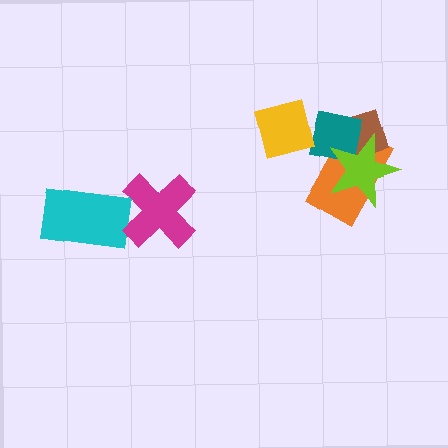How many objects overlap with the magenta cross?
1 object overlaps with the magenta cross.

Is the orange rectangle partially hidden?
Yes, it is partially covered by another shape.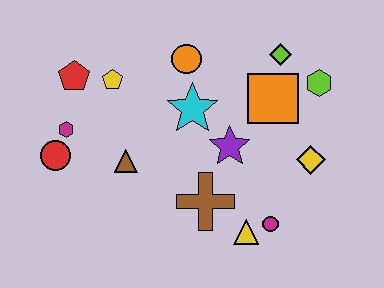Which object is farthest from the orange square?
The red circle is farthest from the orange square.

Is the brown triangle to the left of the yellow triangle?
Yes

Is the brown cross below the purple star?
Yes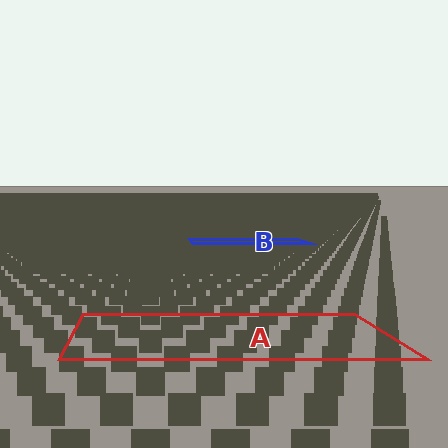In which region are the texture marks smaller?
The texture marks are smaller in region B, because it is farther away.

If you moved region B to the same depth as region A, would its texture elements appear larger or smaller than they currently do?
They would appear larger. At a closer depth, the same texture elements are projected at a bigger on-screen size.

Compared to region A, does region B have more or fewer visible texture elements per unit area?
Region B has more texture elements per unit area — they are packed more densely because it is farther away.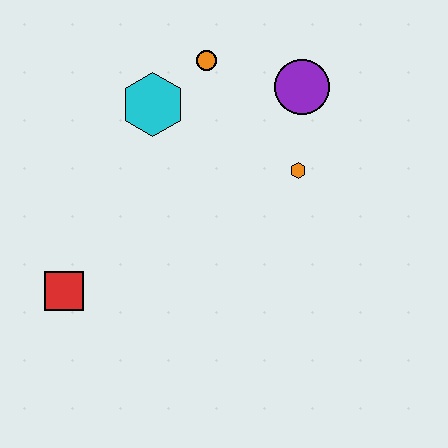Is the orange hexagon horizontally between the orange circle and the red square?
No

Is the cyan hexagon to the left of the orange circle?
Yes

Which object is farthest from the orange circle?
The red square is farthest from the orange circle.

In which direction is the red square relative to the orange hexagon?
The red square is to the left of the orange hexagon.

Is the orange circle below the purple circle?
No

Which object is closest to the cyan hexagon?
The orange circle is closest to the cyan hexagon.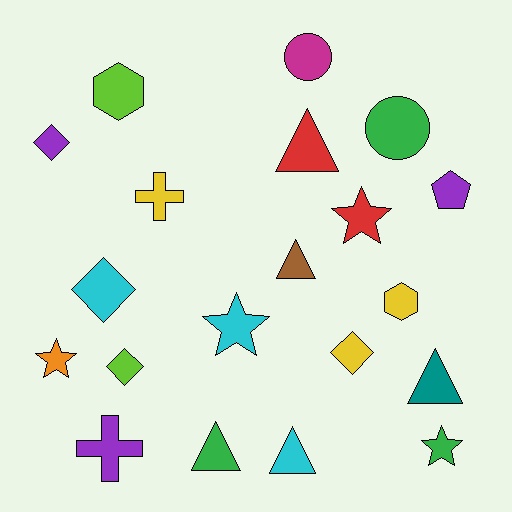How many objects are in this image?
There are 20 objects.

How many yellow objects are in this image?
There are 3 yellow objects.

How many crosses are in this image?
There are 2 crosses.